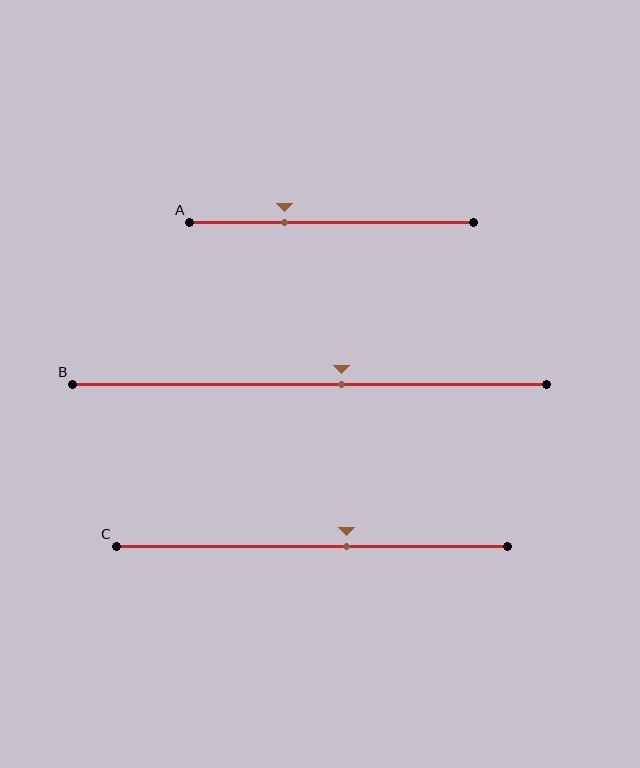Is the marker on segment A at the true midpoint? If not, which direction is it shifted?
No, the marker on segment A is shifted to the left by about 17% of the segment length.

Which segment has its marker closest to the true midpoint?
Segment B has its marker closest to the true midpoint.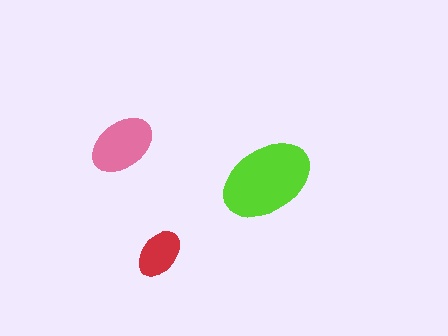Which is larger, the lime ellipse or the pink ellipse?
The lime one.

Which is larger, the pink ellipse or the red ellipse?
The pink one.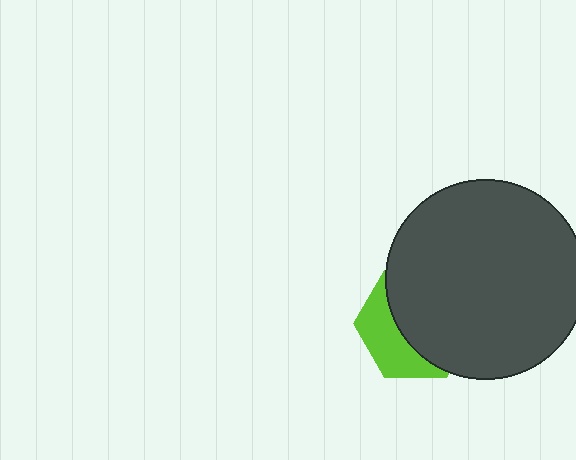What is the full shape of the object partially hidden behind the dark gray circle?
The partially hidden object is a lime hexagon.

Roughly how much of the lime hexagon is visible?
A small part of it is visible (roughly 37%).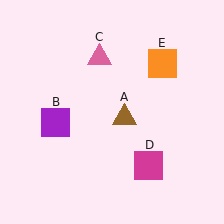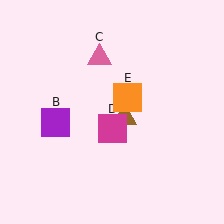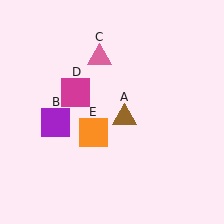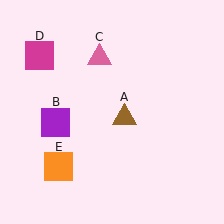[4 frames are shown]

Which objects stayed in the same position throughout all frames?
Brown triangle (object A) and purple square (object B) and pink triangle (object C) remained stationary.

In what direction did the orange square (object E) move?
The orange square (object E) moved down and to the left.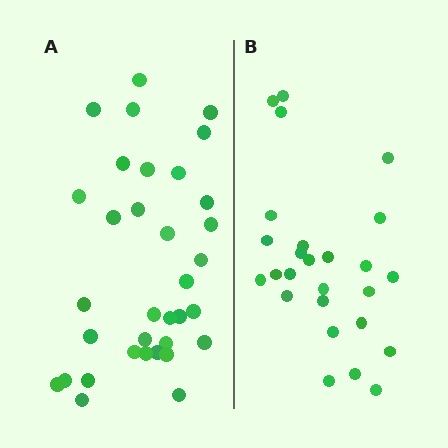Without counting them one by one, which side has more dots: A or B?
Region A (the left region) has more dots.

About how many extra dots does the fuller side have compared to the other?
Region A has roughly 8 or so more dots than region B.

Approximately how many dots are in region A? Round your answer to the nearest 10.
About 30 dots. (The exact count is 34, which rounds to 30.)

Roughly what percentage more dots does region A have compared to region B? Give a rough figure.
About 30% more.